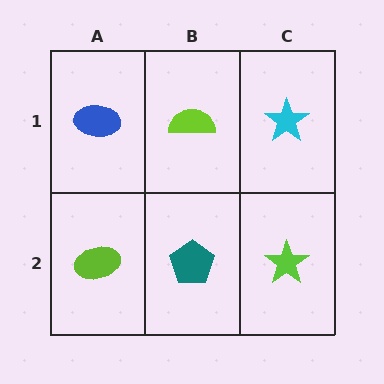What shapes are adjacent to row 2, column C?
A cyan star (row 1, column C), a teal pentagon (row 2, column B).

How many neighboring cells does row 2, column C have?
2.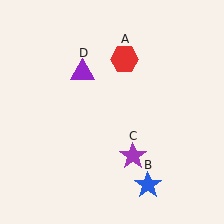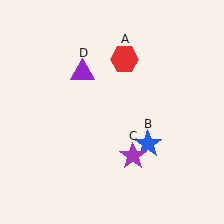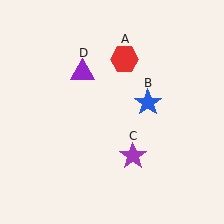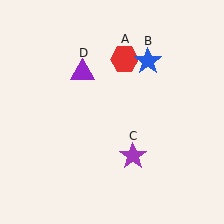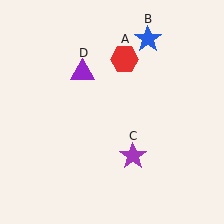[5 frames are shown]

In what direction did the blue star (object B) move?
The blue star (object B) moved up.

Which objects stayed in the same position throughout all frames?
Red hexagon (object A) and purple star (object C) and purple triangle (object D) remained stationary.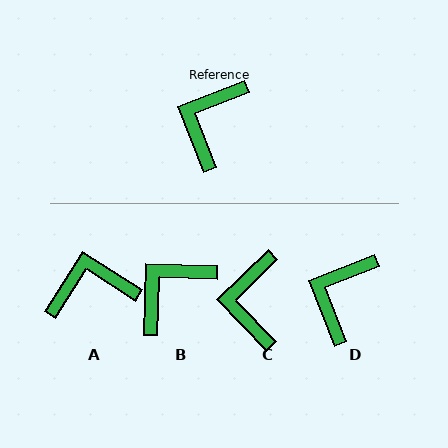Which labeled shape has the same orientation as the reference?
D.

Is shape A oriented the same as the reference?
No, it is off by about 54 degrees.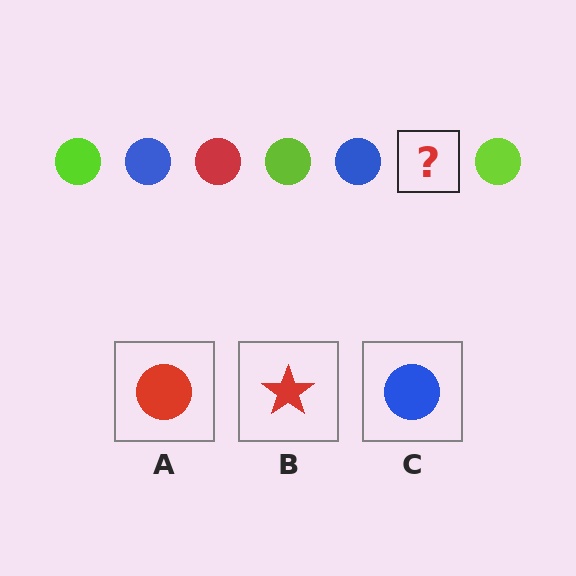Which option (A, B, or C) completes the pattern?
A.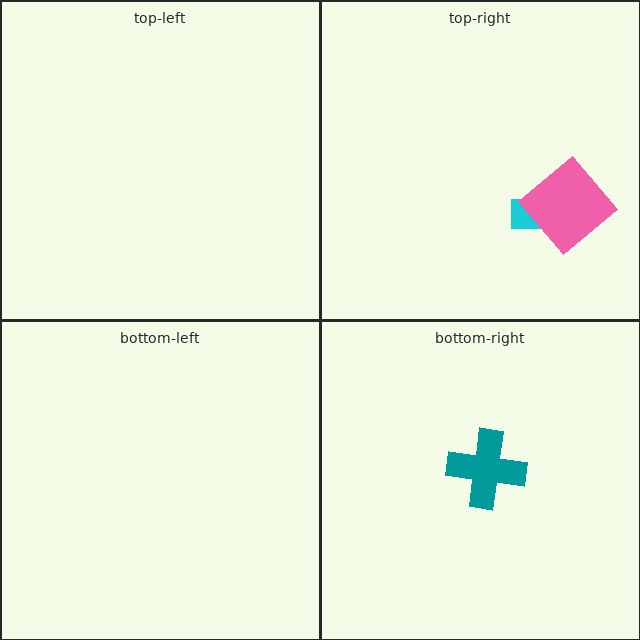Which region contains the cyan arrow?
The top-right region.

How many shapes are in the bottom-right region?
1.